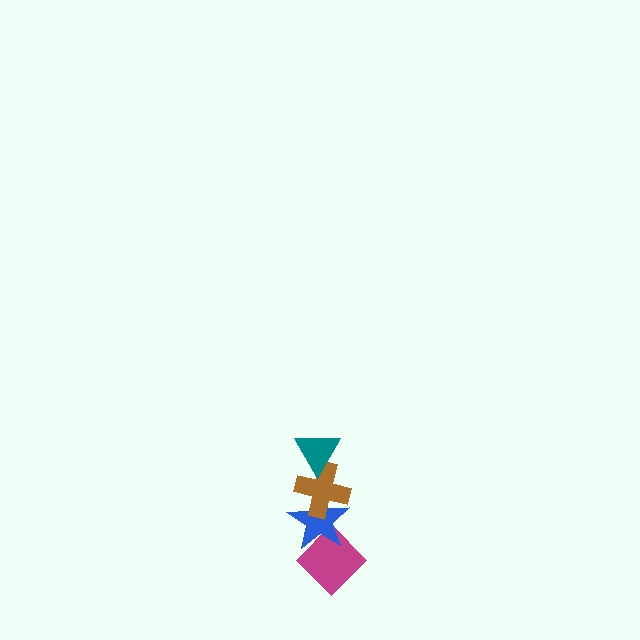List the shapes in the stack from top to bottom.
From top to bottom: the teal triangle, the brown cross, the blue star, the magenta diamond.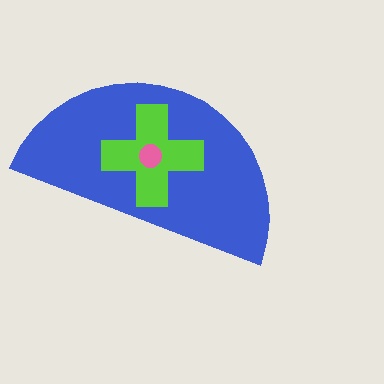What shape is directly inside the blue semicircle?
The lime cross.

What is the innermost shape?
The pink circle.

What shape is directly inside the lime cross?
The pink circle.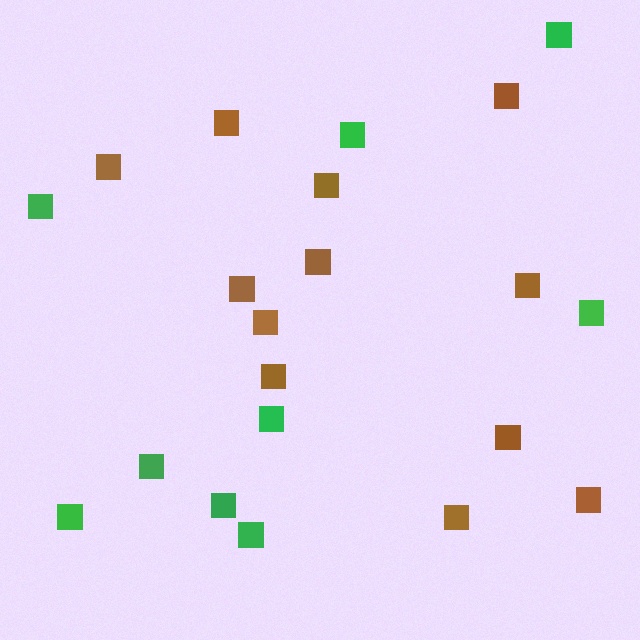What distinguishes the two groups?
There are 2 groups: one group of green squares (9) and one group of brown squares (12).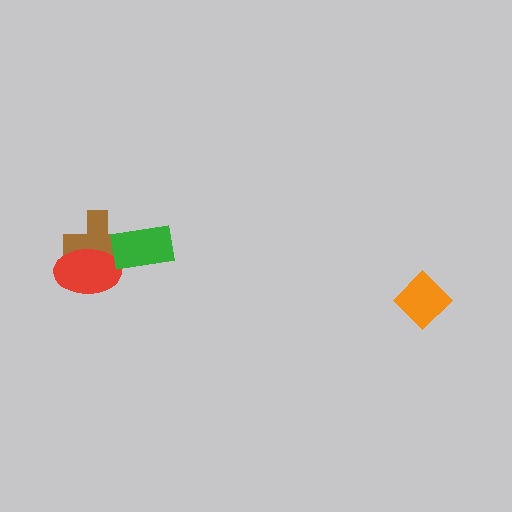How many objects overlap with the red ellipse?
1 object overlaps with the red ellipse.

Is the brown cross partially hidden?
Yes, it is partially covered by another shape.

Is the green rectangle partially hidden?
No, no other shape covers it.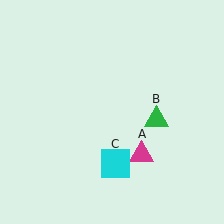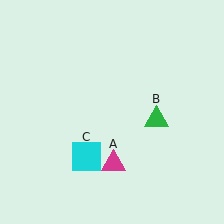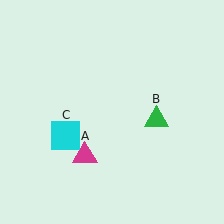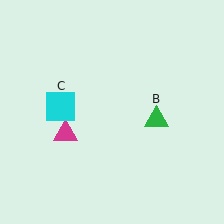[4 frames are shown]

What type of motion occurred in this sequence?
The magenta triangle (object A), cyan square (object C) rotated clockwise around the center of the scene.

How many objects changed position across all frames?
2 objects changed position: magenta triangle (object A), cyan square (object C).